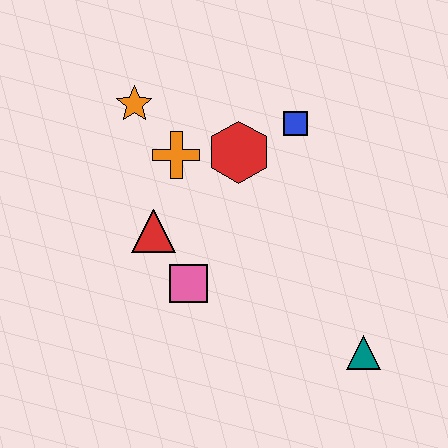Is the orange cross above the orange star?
No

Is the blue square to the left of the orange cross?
No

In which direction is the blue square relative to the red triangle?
The blue square is to the right of the red triangle.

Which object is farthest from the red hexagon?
The teal triangle is farthest from the red hexagon.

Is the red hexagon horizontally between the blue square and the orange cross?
Yes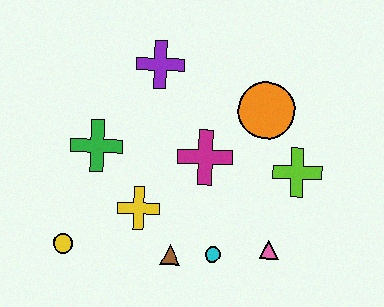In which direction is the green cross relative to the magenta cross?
The green cross is to the left of the magenta cross.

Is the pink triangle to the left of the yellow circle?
No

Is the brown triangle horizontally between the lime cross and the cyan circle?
No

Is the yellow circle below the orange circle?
Yes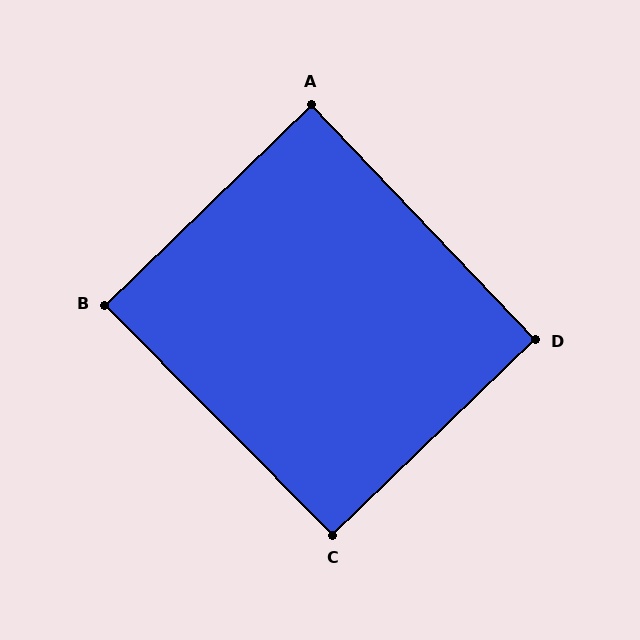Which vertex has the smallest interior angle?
A, at approximately 89 degrees.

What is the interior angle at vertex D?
Approximately 90 degrees (approximately right).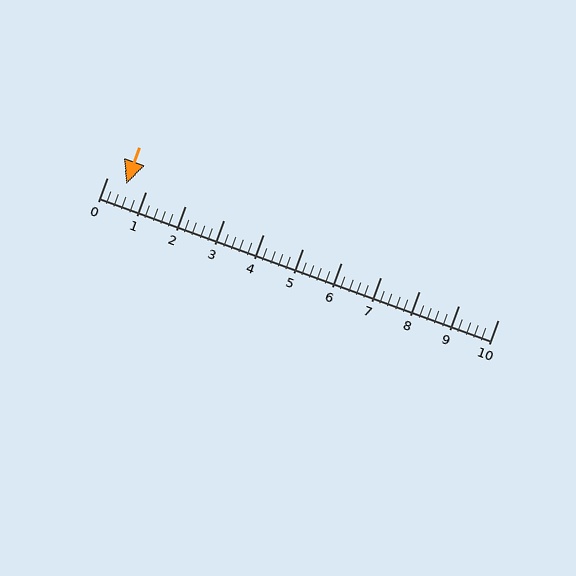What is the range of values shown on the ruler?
The ruler shows values from 0 to 10.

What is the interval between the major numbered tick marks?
The major tick marks are spaced 1 units apart.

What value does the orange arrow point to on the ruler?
The orange arrow points to approximately 0.5.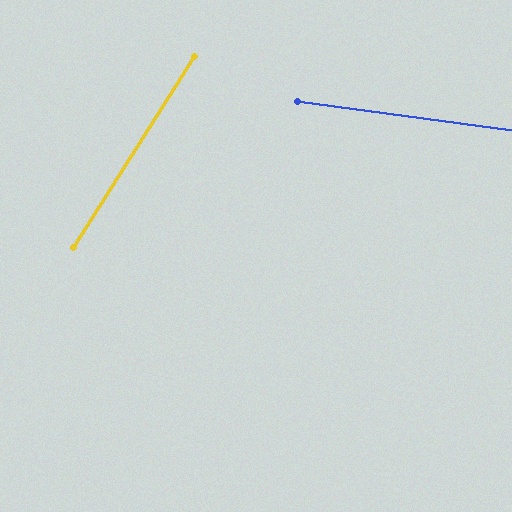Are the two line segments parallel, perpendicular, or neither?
Neither parallel nor perpendicular — they differ by about 65°.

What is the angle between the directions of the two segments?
Approximately 65 degrees.